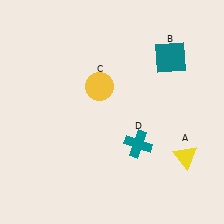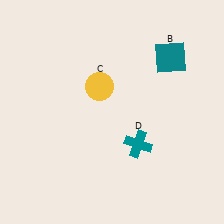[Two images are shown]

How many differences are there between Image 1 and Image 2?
There is 1 difference between the two images.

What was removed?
The yellow triangle (A) was removed in Image 2.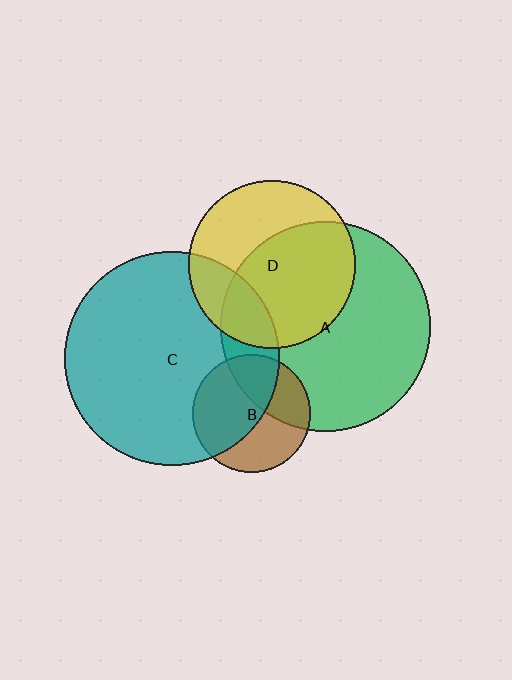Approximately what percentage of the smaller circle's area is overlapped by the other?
Approximately 55%.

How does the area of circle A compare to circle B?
Approximately 3.2 times.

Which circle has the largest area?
Circle C (teal).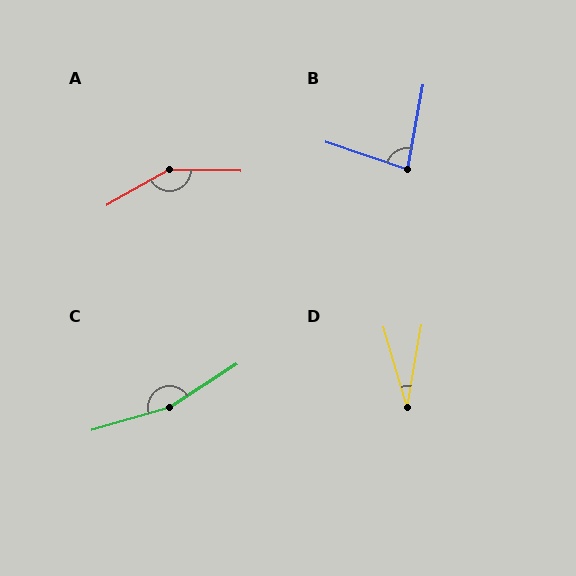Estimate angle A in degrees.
Approximately 149 degrees.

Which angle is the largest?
C, at approximately 163 degrees.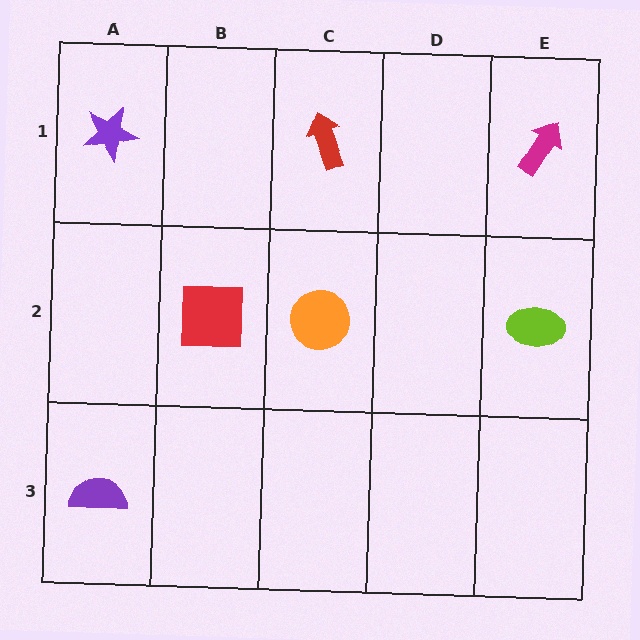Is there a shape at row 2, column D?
No, that cell is empty.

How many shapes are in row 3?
1 shape.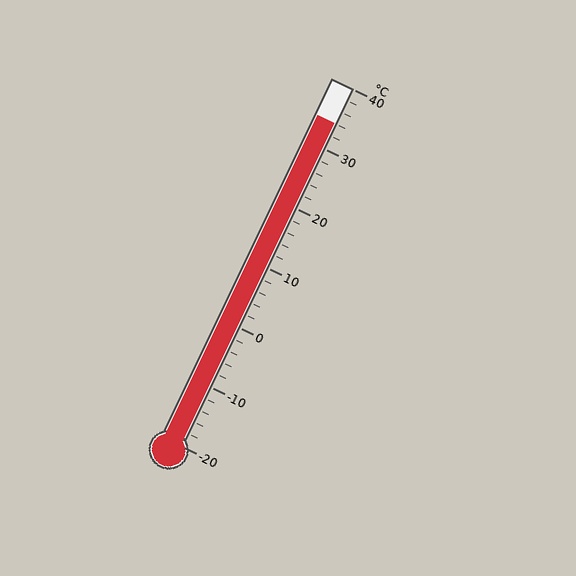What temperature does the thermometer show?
The thermometer shows approximately 34°C.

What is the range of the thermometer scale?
The thermometer scale ranges from -20°C to 40°C.